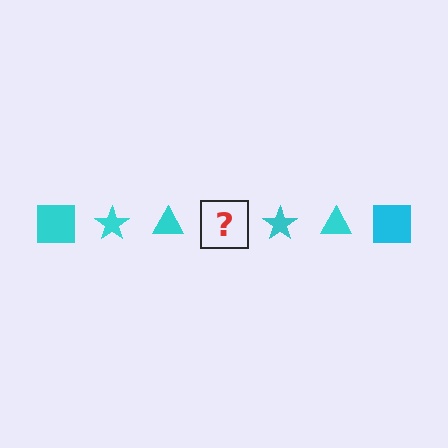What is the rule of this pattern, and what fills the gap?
The rule is that the pattern cycles through square, star, triangle shapes in cyan. The gap should be filled with a cyan square.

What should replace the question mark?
The question mark should be replaced with a cyan square.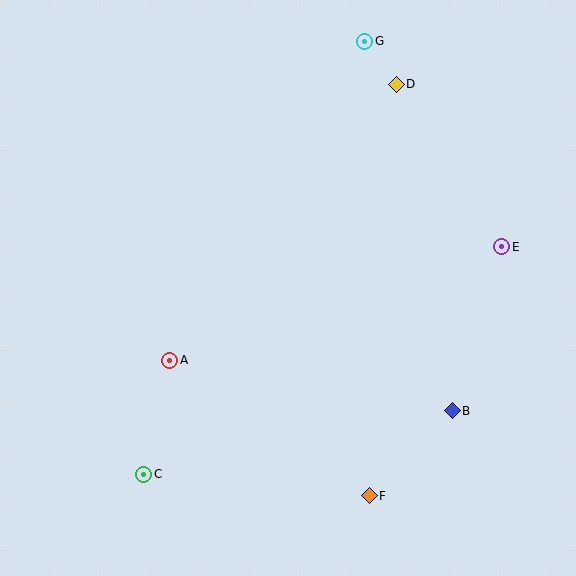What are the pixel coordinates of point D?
Point D is at (396, 84).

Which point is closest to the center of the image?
Point A at (170, 360) is closest to the center.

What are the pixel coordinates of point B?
Point B is at (452, 411).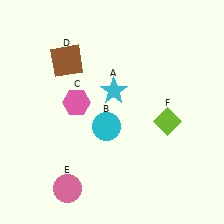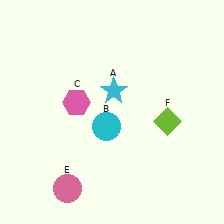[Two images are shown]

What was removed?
The brown square (D) was removed in Image 2.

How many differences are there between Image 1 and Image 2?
There is 1 difference between the two images.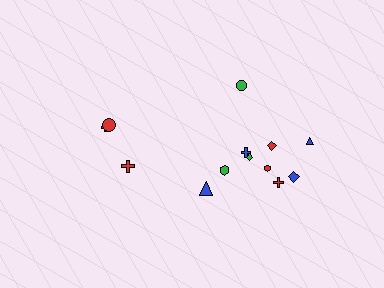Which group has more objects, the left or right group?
The right group.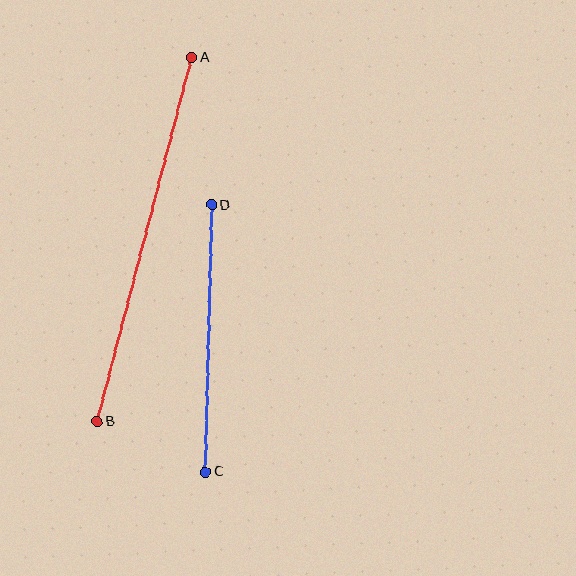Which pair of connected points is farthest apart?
Points A and B are farthest apart.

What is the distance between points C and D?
The distance is approximately 267 pixels.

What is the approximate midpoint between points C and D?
The midpoint is at approximately (209, 338) pixels.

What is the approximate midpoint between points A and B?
The midpoint is at approximately (145, 240) pixels.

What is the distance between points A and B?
The distance is approximately 376 pixels.